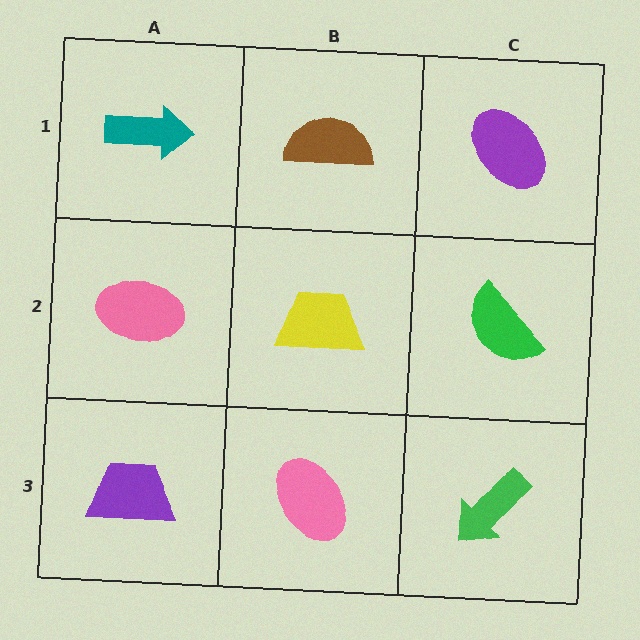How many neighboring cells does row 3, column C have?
2.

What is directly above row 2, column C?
A purple ellipse.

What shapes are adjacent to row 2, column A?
A teal arrow (row 1, column A), a purple trapezoid (row 3, column A), a yellow trapezoid (row 2, column B).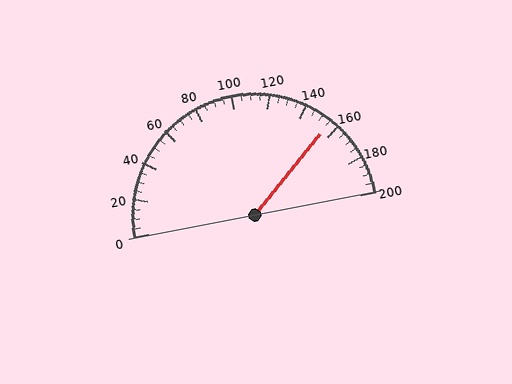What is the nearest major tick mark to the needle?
The nearest major tick mark is 160.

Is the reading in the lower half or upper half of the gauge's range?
The reading is in the upper half of the range (0 to 200).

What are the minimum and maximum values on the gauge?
The gauge ranges from 0 to 200.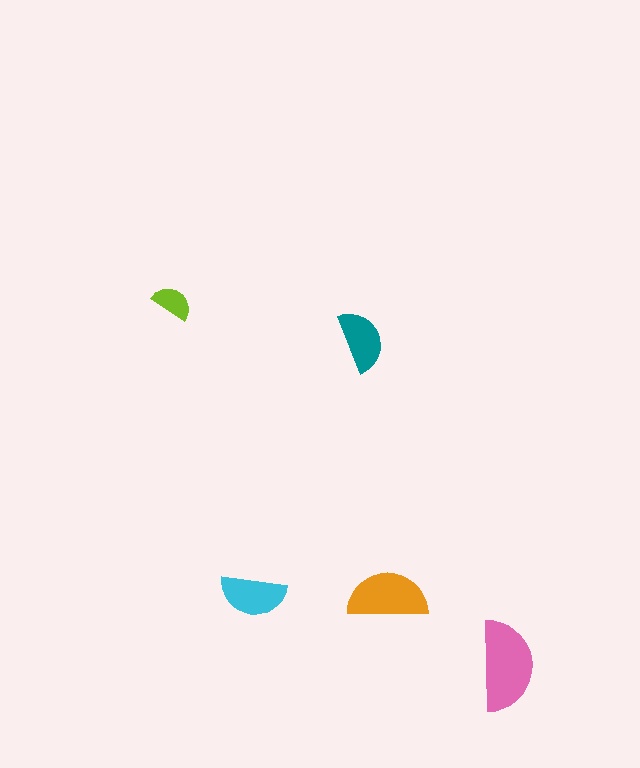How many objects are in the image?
There are 5 objects in the image.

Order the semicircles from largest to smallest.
the pink one, the orange one, the cyan one, the teal one, the lime one.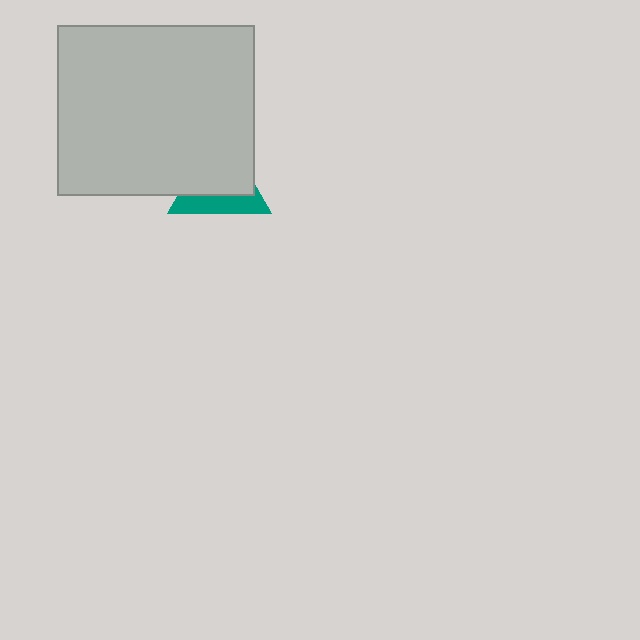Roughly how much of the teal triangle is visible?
A small part of it is visible (roughly 36%).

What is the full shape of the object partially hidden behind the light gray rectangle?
The partially hidden object is a teal triangle.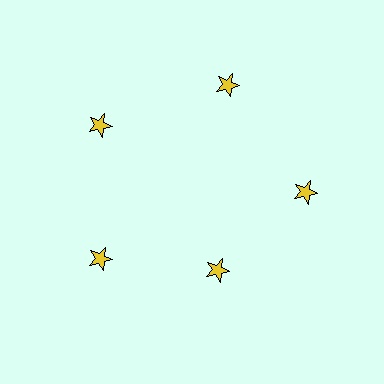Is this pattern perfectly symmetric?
No. The 5 yellow stars are arranged in a ring, but one element near the 5 o'clock position is pulled inward toward the center, breaking the 5-fold rotational symmetry.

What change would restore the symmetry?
The symmetry would be restored by moving it outward, back onto the ring so that all 5 stars sit at equal angles and equal distance from the center.